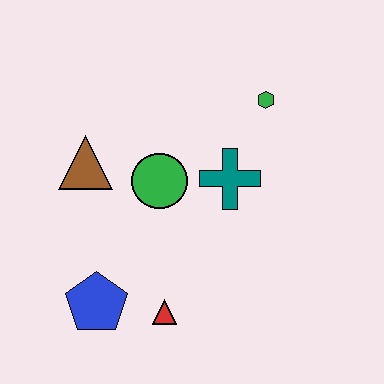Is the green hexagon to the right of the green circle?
Yes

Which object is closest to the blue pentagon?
The red triangle is closest to the blue pentagon.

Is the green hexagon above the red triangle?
Yes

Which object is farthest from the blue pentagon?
The green hexagon is farthest from the blue pentagon.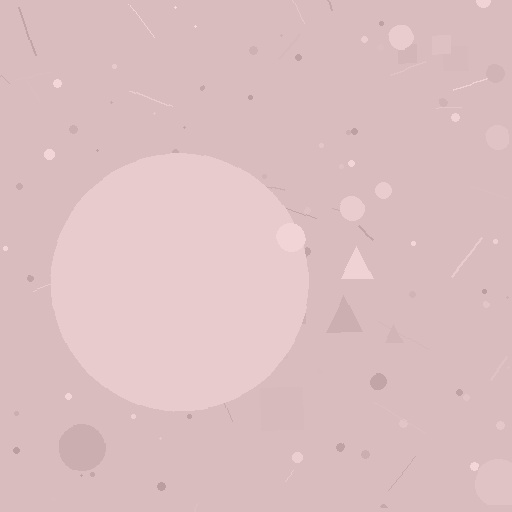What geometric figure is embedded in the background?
A circle is embedded in the background.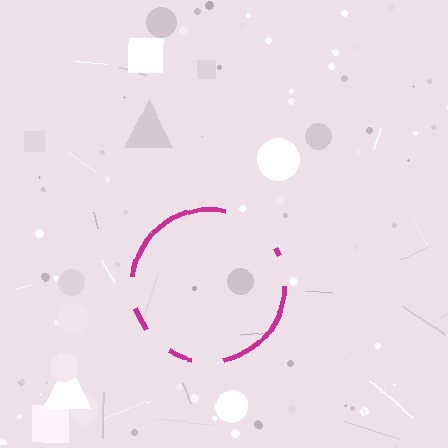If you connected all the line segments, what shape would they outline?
They would outline a circle.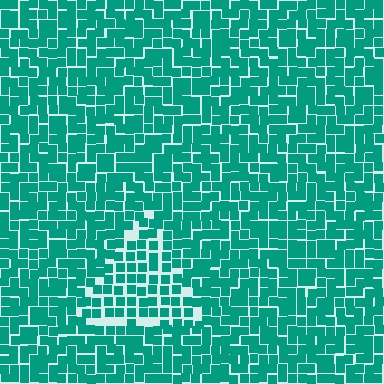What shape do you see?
I see a triangle.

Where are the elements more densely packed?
The elements are more densely packed outside the triangle boundary.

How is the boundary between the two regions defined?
The boundary is defined by a change in element density (approximately 1.4x ratio). All elements are the same color, size, and shape.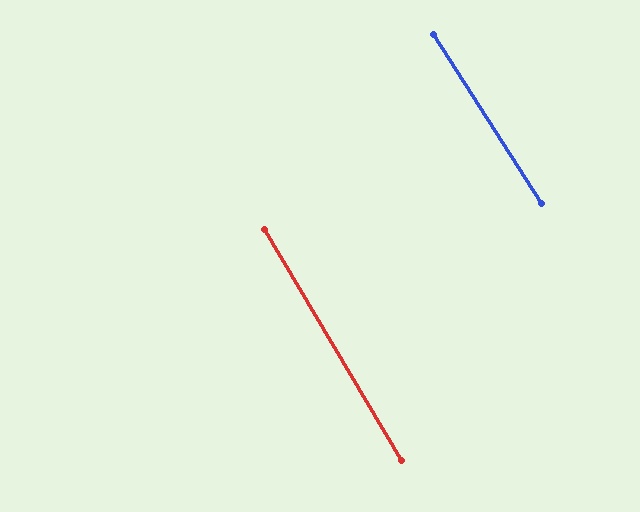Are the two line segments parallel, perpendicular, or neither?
Parallel — their directions differ by only 1.9°.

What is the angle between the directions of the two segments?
Approximately 2 degrees.